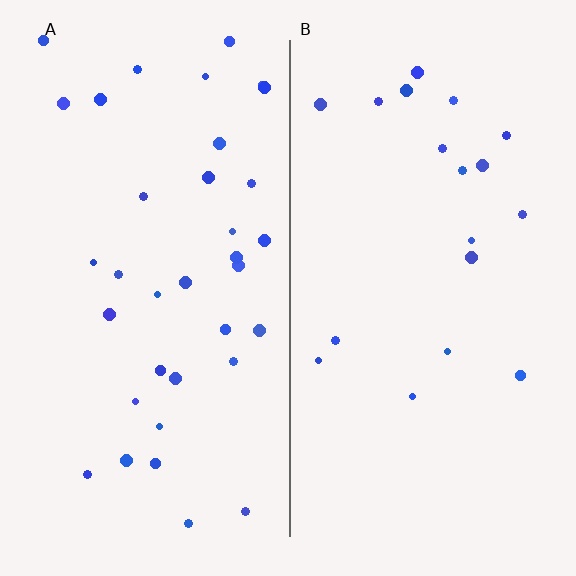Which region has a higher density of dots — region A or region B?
A (the left).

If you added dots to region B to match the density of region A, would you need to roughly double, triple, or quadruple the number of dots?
Approximately double.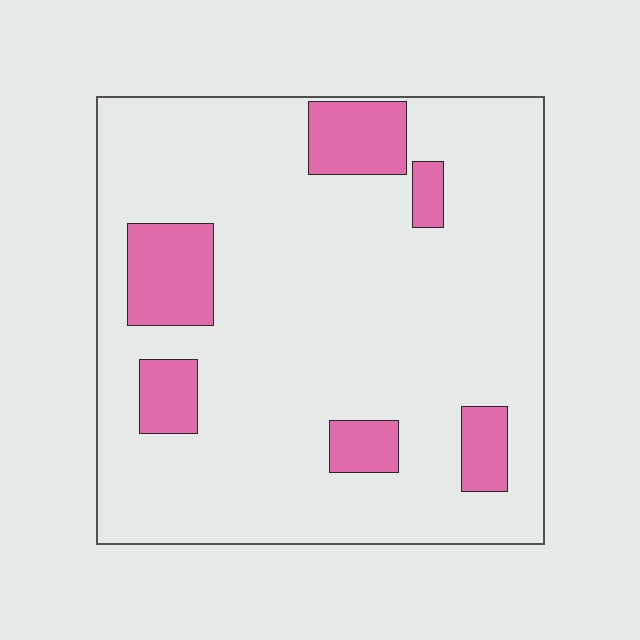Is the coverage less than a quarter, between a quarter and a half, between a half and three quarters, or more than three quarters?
Less than a quarter.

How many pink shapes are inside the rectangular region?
6.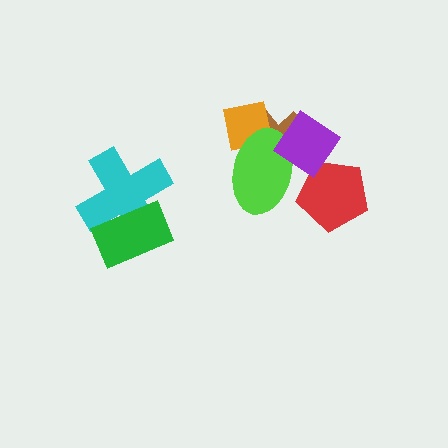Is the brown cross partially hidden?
Yes, it is partially covered by another shape.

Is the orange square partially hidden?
Yes, it is partially covered by another shape.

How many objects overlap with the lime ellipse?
3 objects overlap with the lime ellipse.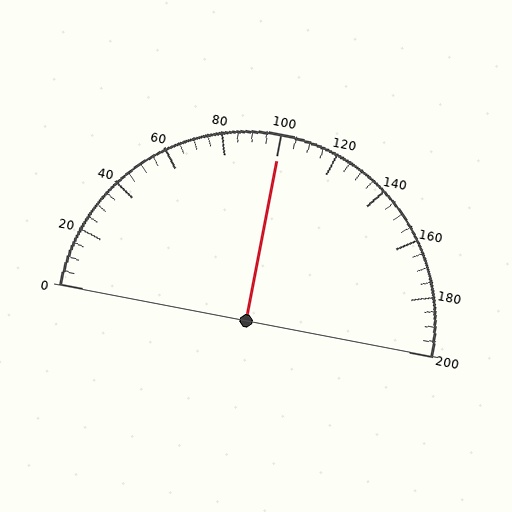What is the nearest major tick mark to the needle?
The nearest major tick mark is 100.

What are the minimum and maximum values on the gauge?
The gauge ranges from 0 to 200.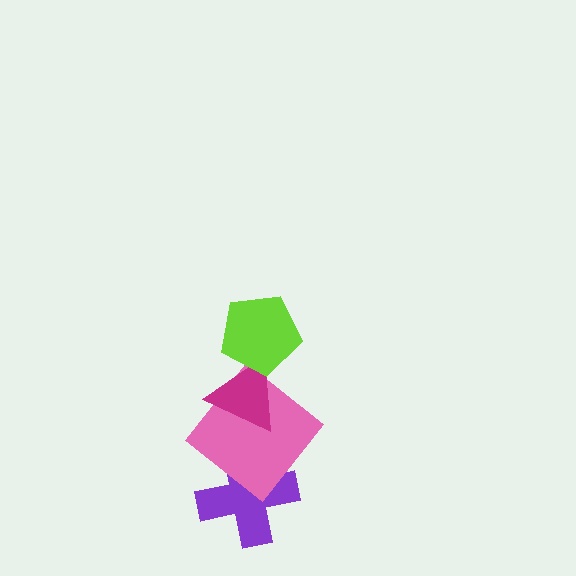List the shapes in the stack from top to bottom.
From top to bottom: the lime pentagon, the magenta triangle, the pink diamond, the purple cross.